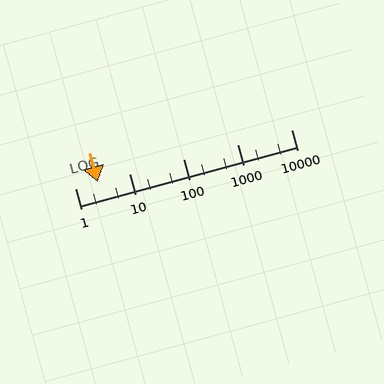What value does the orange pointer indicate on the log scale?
The pointer indicates approximately 2.6.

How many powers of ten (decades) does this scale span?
The scale spans 4 decades, from 1 to 10000.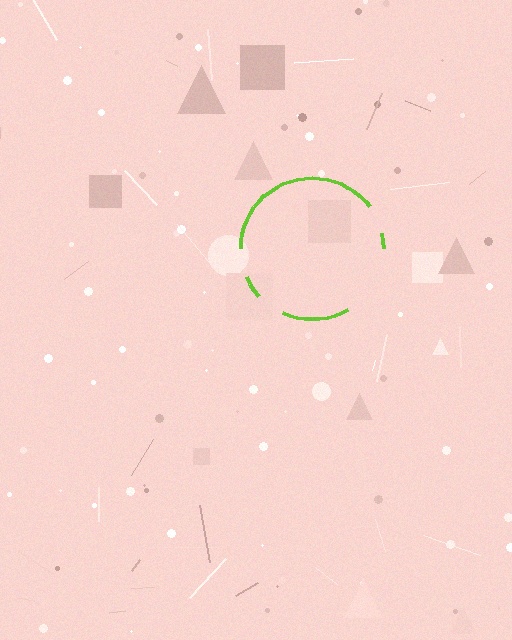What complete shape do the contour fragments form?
The contour fragments form a circle.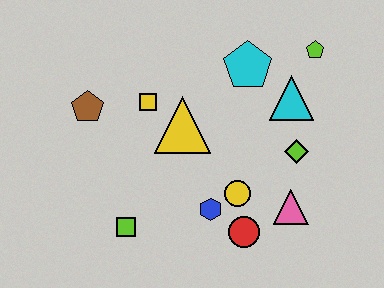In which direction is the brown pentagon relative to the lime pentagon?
The brown pentagon is to the left of the lime pentagon.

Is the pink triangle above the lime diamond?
No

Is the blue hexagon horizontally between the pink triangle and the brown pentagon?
Yes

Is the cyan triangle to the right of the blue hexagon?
Yes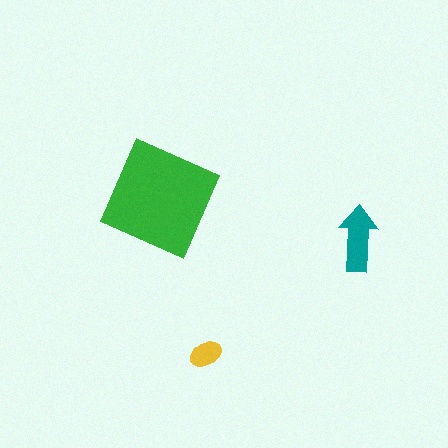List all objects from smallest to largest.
The yellow ellipse, the teal arrow, the green square.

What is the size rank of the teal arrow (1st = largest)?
2nd.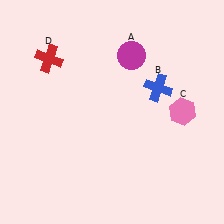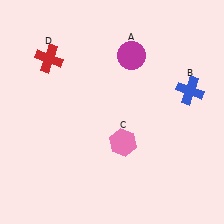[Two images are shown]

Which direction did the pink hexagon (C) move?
The pink hexagon (C) moved left.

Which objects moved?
The objects that moved are: the blue cross (B), the pink hexagon (C).